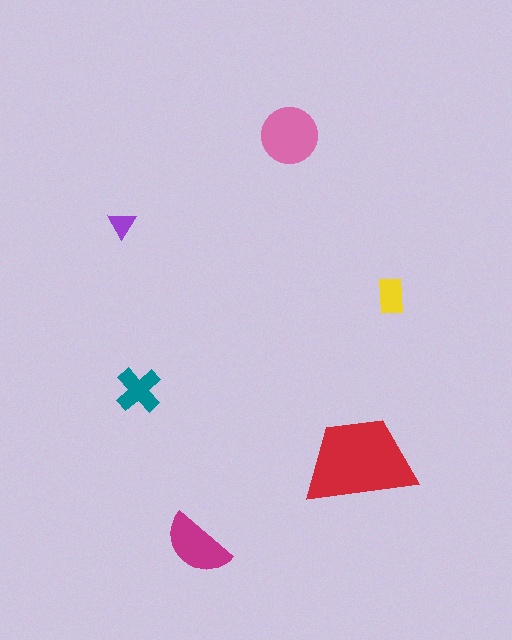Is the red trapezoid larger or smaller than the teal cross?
Larger.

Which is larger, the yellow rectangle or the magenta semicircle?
The magenta semicircle.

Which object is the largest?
The red trapezoid.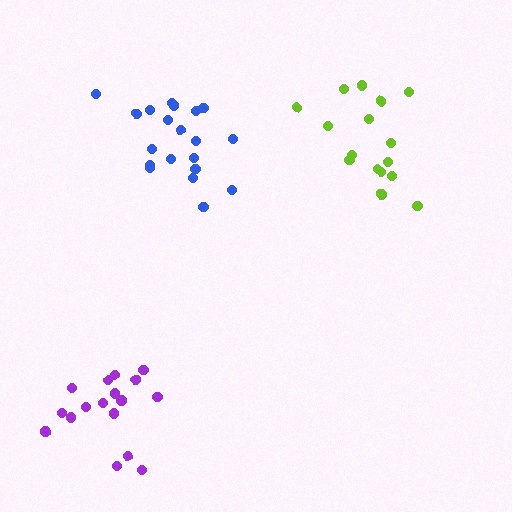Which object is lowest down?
The purple cluster is bottommost.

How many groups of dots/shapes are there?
There are 3 groups.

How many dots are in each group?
Group 1: 17 dots, Group 2: 16 dots, Group 3: 20 dots (53 total).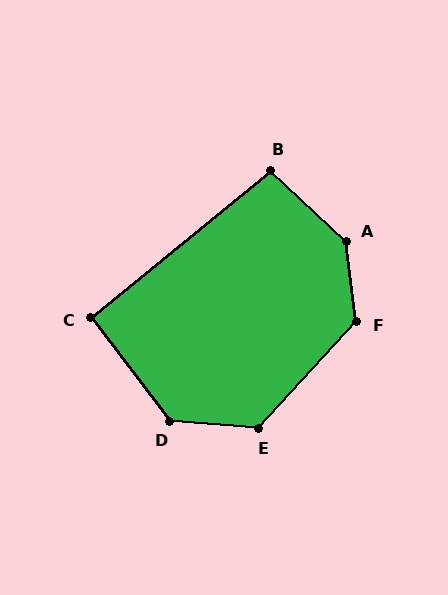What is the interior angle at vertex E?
Approximately 128 degrees (obtuse).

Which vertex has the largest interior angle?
A, at approximately 140 degrees.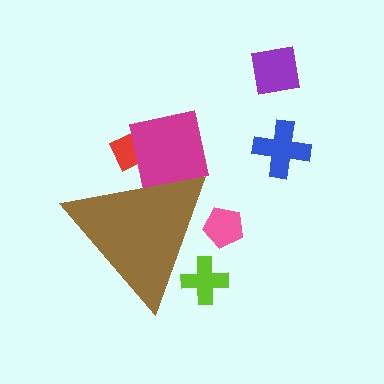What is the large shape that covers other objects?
A brown triangle.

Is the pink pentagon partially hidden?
Yes, the pink pentagon is partially hidden behind the brown triangle.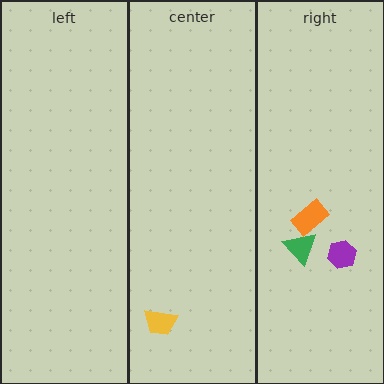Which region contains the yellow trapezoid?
The center region.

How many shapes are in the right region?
3.